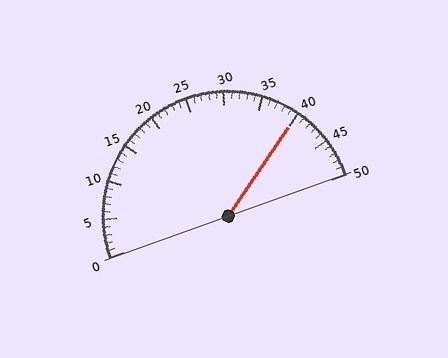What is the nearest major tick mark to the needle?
The nearest major tick mark is 40.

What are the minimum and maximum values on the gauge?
The gauge ranges from 0 to 50.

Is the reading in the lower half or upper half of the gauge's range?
The reading is in the upper half of the range (0 to 50).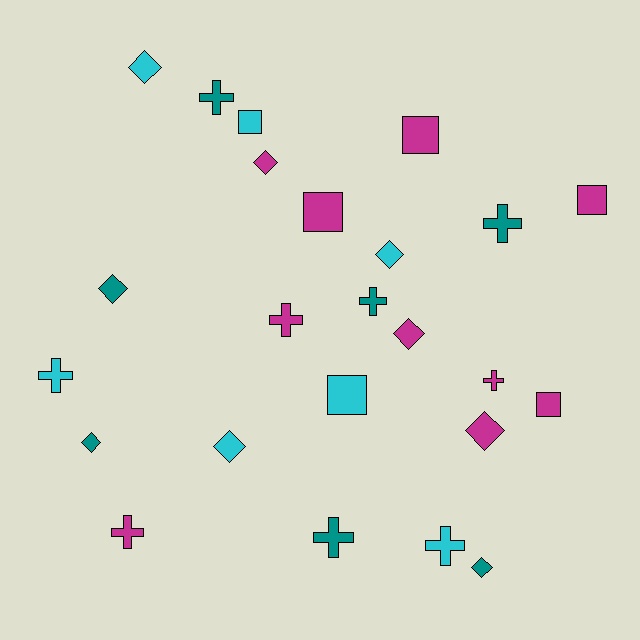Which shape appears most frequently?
Cross, with 9 objects.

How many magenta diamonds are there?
There are 3 magenta diamonds.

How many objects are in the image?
There are 24 objects.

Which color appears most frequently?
Magenta, with 10 objects.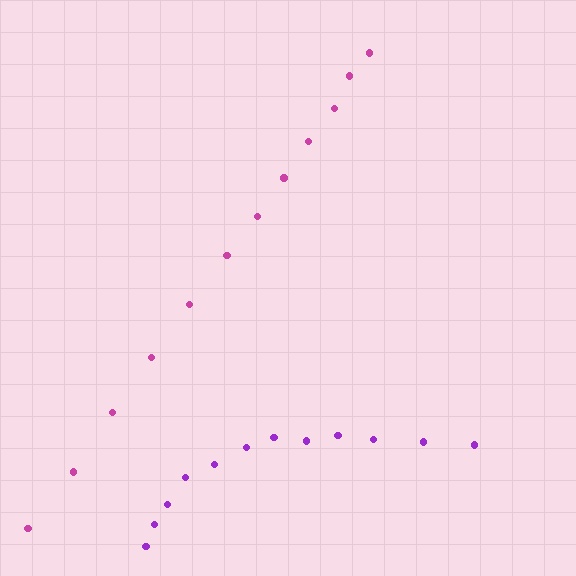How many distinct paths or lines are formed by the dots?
There are 2 distinct paths.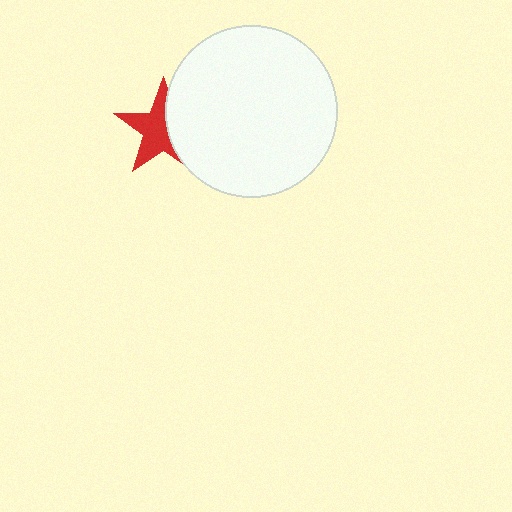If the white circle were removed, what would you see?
You would see the complete red star.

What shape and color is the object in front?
The object in front is a white circle.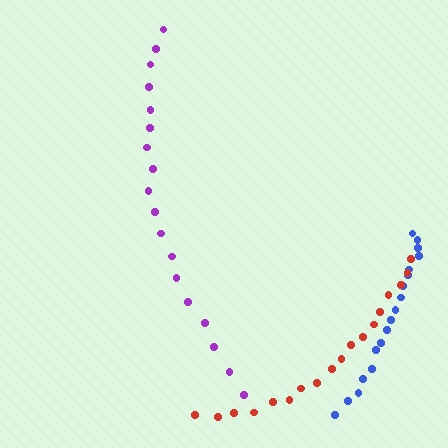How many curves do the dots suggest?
There are 3 distinct paths.